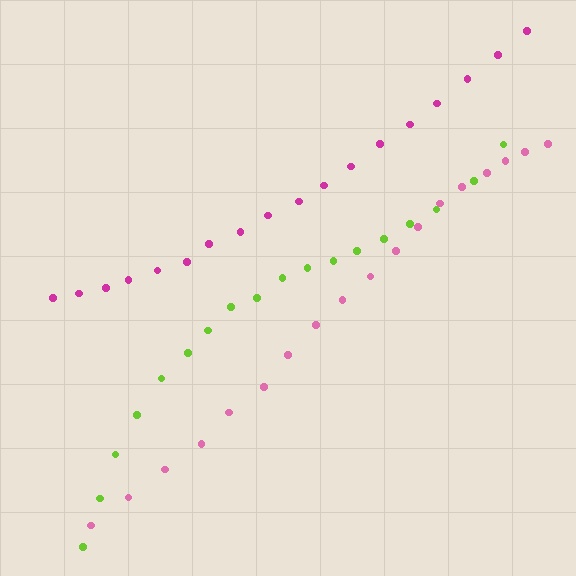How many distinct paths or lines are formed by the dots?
There are 3 distinct paths.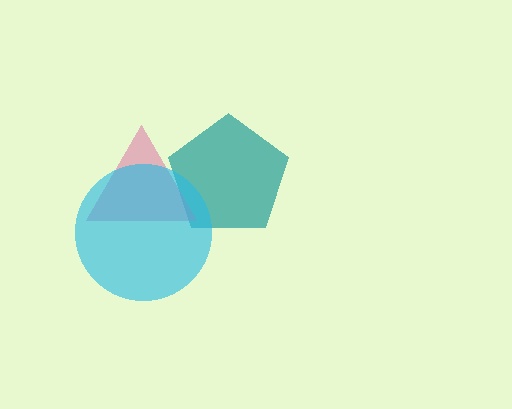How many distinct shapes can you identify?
There are 3 distinct shapes: a teal pentagon, a pink triangle, a cyan circle.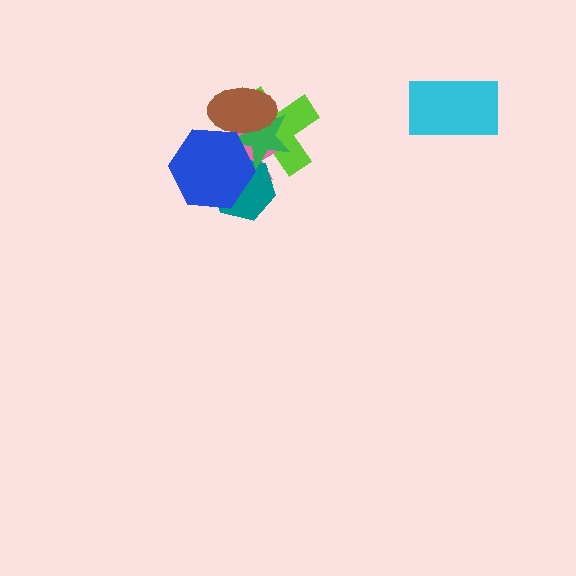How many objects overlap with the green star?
5 objects overlap with the green star.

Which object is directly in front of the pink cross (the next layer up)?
The teal hexagon is directly in front of the pink cross.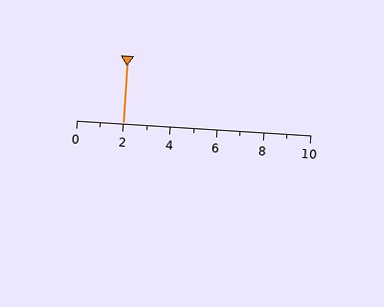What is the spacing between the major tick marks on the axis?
The major ticks are spaced 2 apart.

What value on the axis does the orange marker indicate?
The marker indicates approximately 2.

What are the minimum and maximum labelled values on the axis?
The axis runs from 0 to 10.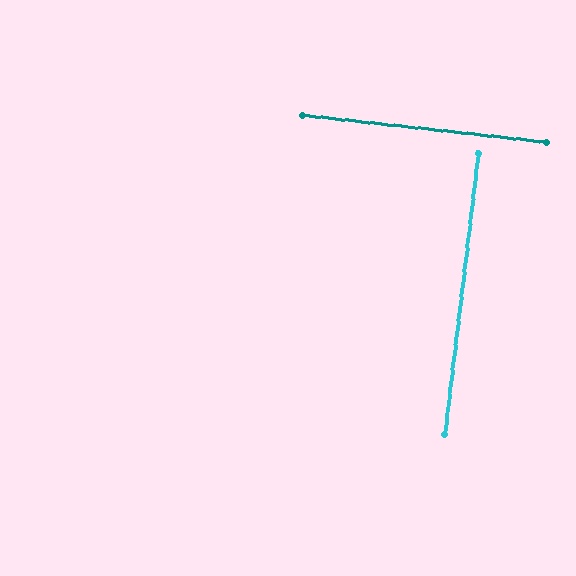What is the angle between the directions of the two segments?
Approximately 89 degrees.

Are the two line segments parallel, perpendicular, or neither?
Perpendicular — they meet at approximately 89°.